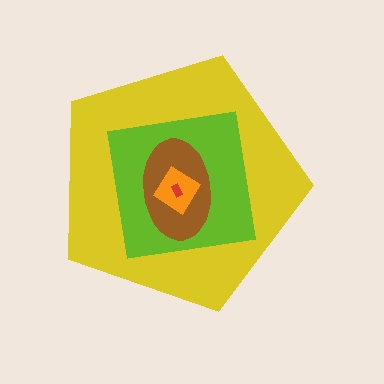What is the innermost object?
The red rectangle.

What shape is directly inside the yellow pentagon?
The lime square.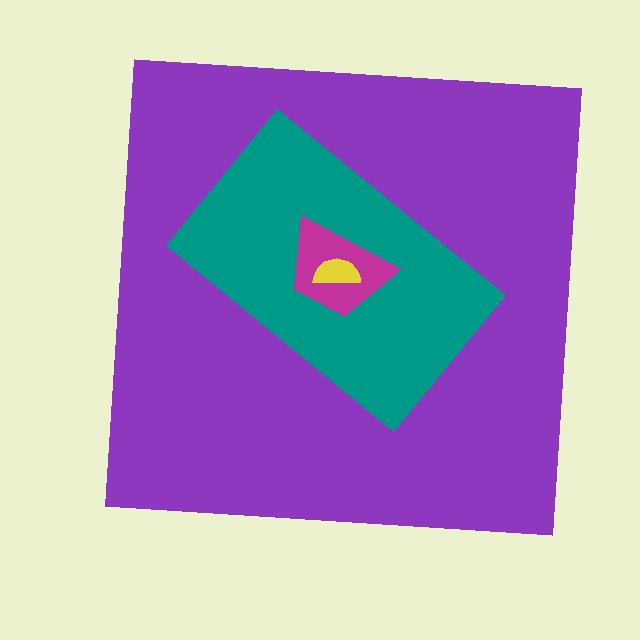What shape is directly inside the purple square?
The teal rectangle.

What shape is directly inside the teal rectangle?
The magenta trapezoid.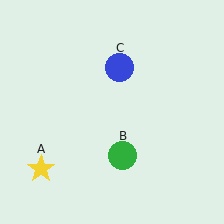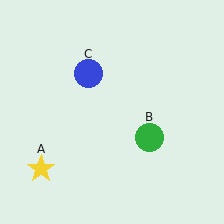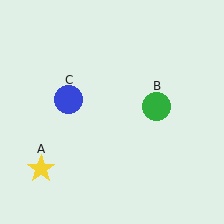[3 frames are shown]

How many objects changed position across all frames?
2 objects changed position: green circle (object B), blue circle (object C).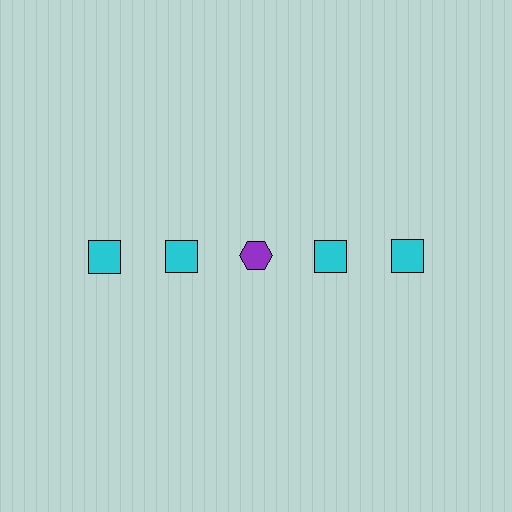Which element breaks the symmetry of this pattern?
The purple hexagon in the top row, center column breaks the symmetry. All other shapes are cyan squares.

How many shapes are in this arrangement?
There are 5 shapes arranged in a grid pattern.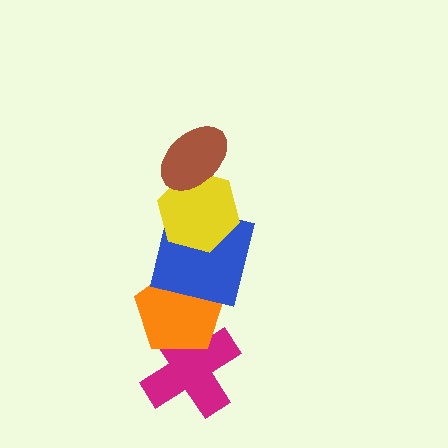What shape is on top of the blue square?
The yellow hexagon is on top of the blue square.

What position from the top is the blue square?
The blue square is 3rd from the top.